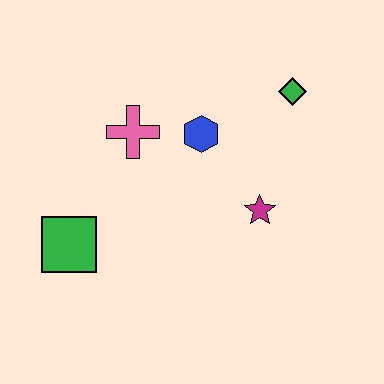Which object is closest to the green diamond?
The blue hexagon is closest to the green diamond.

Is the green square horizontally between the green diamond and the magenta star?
No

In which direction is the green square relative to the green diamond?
The green square is to the left of the green diamond.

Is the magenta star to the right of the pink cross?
Yes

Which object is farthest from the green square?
The green diamond is farthest from the green square.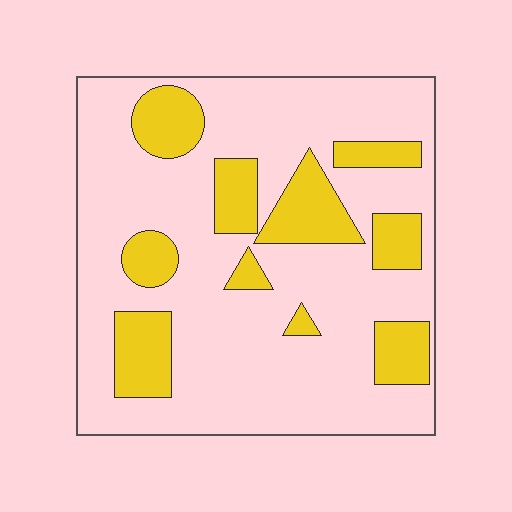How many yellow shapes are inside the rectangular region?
10.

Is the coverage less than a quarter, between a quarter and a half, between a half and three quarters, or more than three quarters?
Less than a quarter.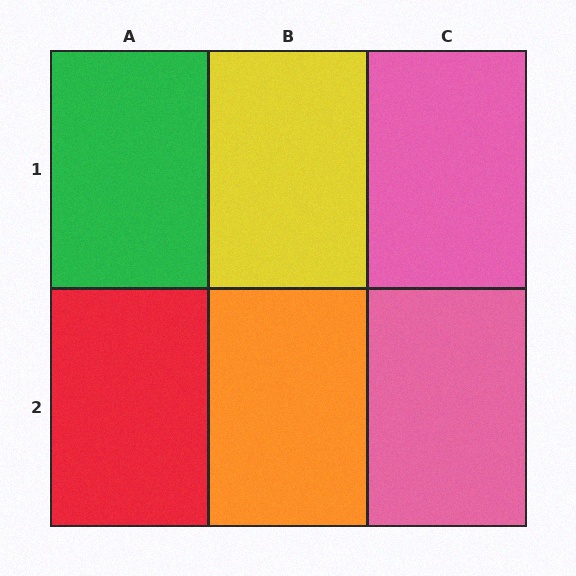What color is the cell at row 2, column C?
Pink.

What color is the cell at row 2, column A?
Red.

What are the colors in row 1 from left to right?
Green, yellow, pink.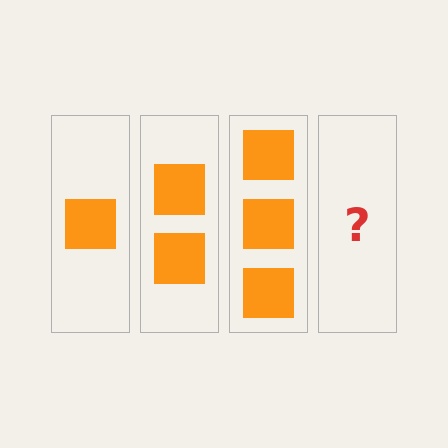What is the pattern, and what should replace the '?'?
The pattern is that each step adds one more square. The '?' should be 4 squares.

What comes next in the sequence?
The next element should be 4 squares.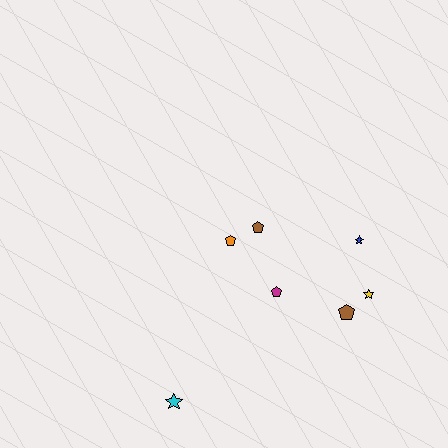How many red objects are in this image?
There are no red objects.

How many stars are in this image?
There are 3 stars.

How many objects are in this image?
There are 7 objects.